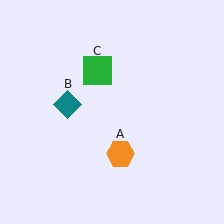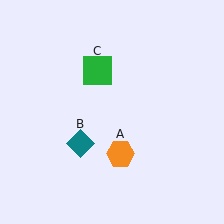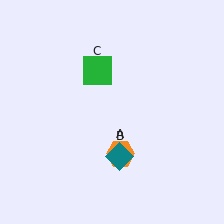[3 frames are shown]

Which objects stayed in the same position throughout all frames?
Orange hexagon (object A) and green square (object C) remained stationary.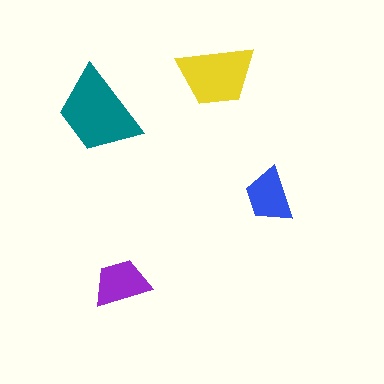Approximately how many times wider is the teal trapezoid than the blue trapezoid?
About 1.5 times wider.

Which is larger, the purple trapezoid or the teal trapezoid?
The teal one.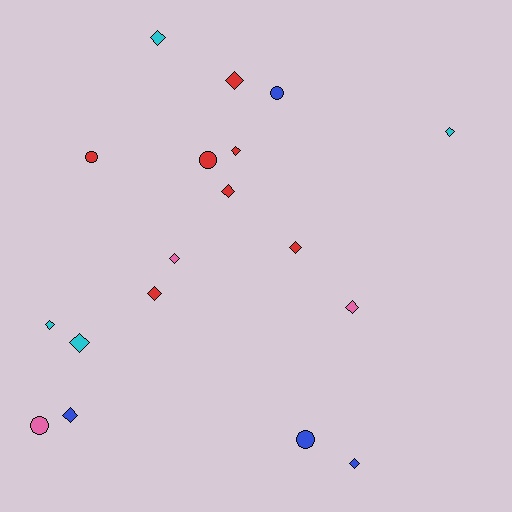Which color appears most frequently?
Red, with 7 objects.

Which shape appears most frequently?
Diamond, with 13 objects.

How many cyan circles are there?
There are no cyan circles.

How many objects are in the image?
There are 18 objects.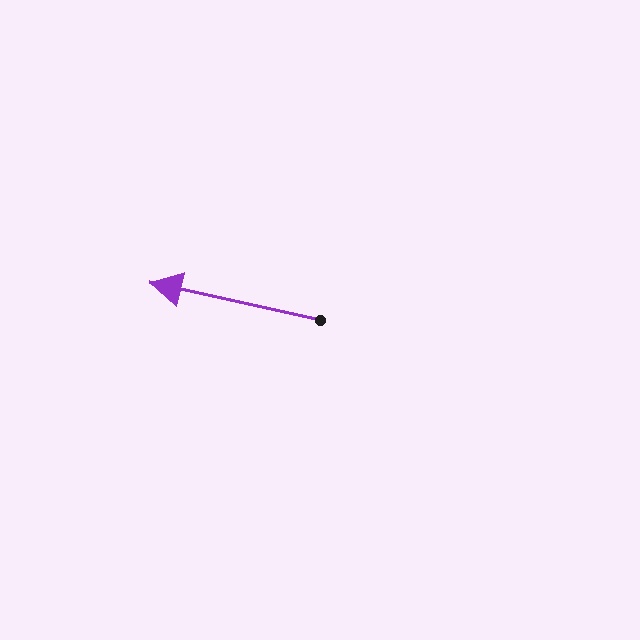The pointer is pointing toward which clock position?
Roughly 9 o'clock.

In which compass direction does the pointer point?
West.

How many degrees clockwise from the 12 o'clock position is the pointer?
Approximately 282 degrees.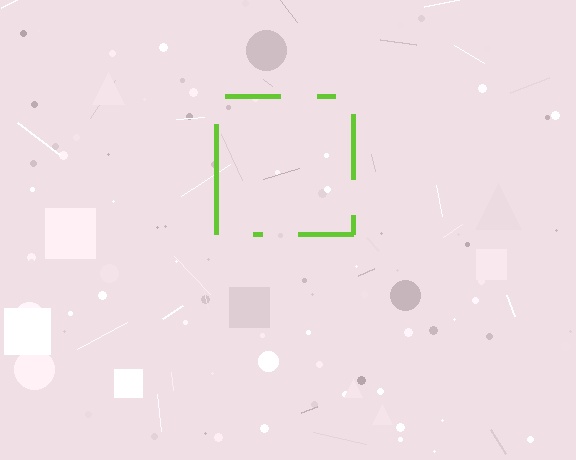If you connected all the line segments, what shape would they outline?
They would outline a square.